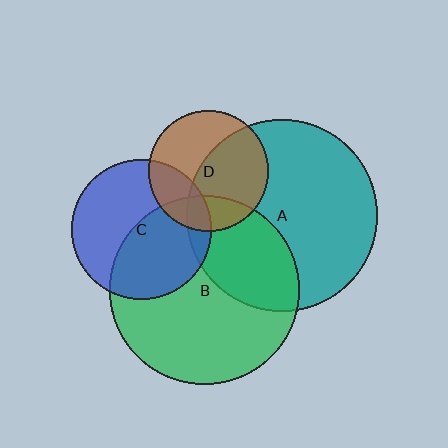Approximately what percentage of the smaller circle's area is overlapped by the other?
Approximately 50%.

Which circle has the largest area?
Circle A (teal).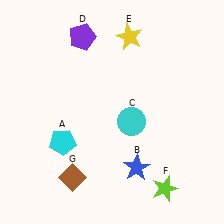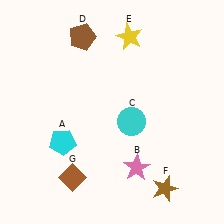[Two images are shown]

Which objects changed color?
B changed from blue to pink. D changed from purple to brown. F changed from lime to brown.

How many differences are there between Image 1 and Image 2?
There are 3 differences between the two images.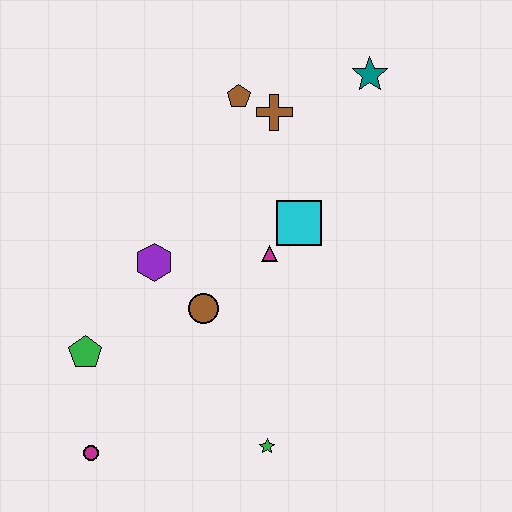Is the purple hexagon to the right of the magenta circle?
Yes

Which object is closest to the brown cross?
The brown pentagon is closest to the brown cross.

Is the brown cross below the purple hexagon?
No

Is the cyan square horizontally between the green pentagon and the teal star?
Yes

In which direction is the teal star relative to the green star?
The teal star is above the green star.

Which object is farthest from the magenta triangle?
The magenta circle is farthest from the magenta triangle.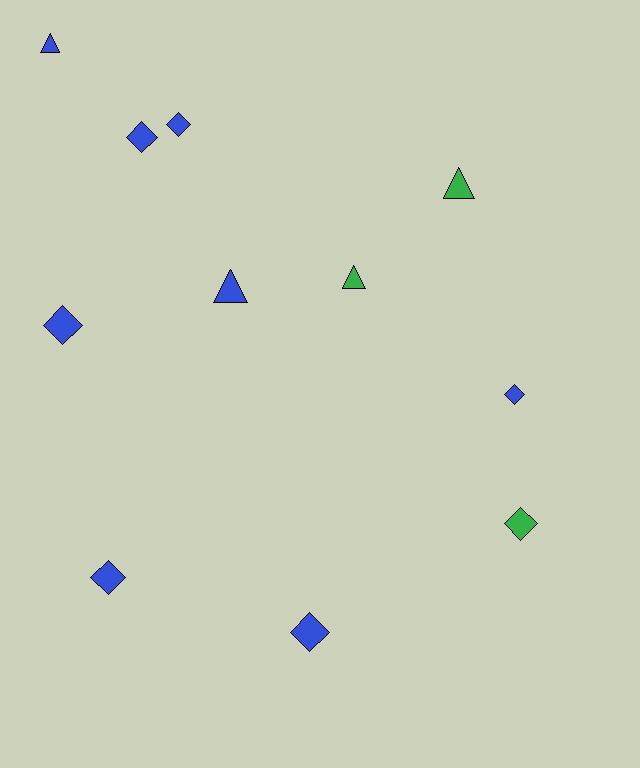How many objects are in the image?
There are 11 objects.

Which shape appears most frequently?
Diamond, with 7 objects.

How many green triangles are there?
There are 2 green triangles.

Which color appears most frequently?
Blue, with 8 objects.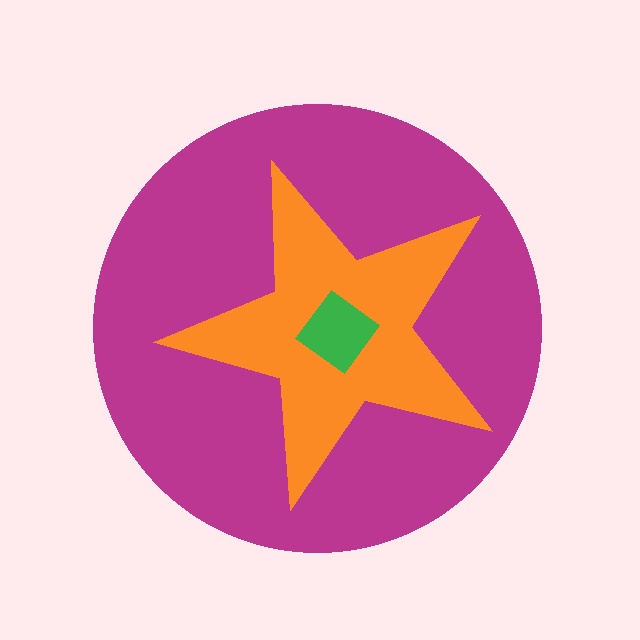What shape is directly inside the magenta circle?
The orange star.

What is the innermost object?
The green diamond.